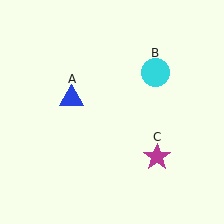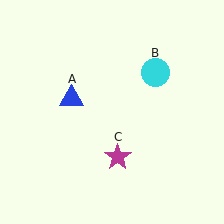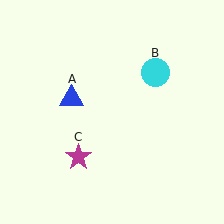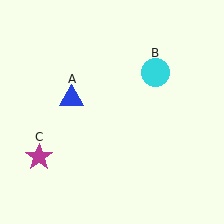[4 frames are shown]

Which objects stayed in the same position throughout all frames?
Blue triangle (object A) and cyan circle (object B) remained stationary.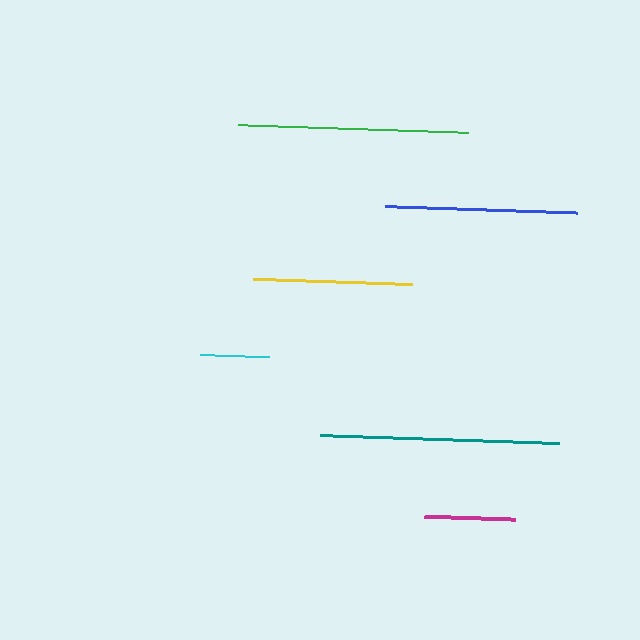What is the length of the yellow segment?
The yellow segment is approximately 159 pixels long.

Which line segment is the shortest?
The cyan line is the shortest at approximately 69 pixels.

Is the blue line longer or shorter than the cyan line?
The blue line is longer than the cyan line.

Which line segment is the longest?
The teal line is the longest at approximately 239 pixels.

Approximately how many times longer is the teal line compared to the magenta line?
The teal line is approximately 2.6 times the length of the magenta line.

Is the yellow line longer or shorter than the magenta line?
The yellow line is longer than the magenta line.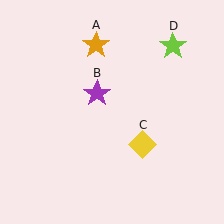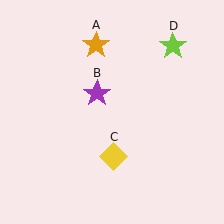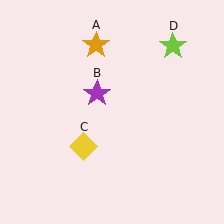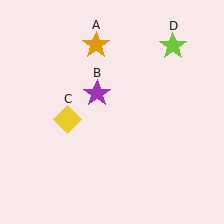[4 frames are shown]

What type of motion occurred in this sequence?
The yellow diamond (object C) rotated clockwise around the center of the scene.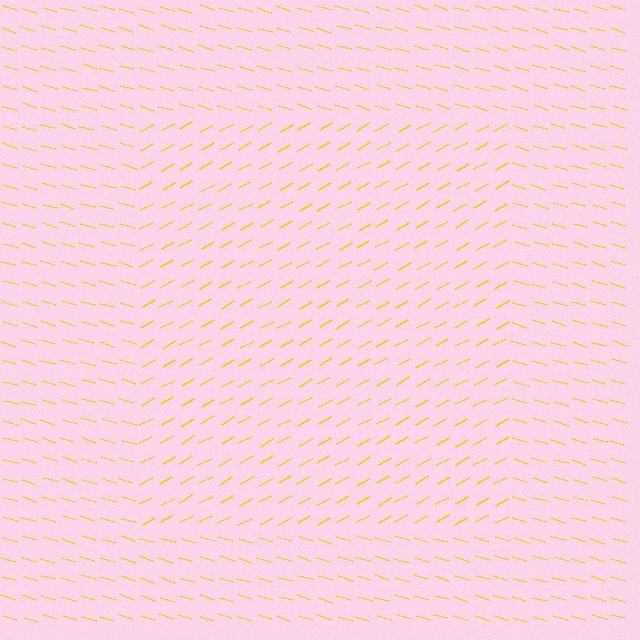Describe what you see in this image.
The image is filled with small yellow line segments. A rectangle region in the image has lines oriented differently from the surrounding lines, creating a visible texture boundary.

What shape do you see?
I see a rectangle.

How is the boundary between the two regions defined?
The boundary is defined purely by a change in line orientation (approximately 45 degrees difference). All lines are the same color and thickness.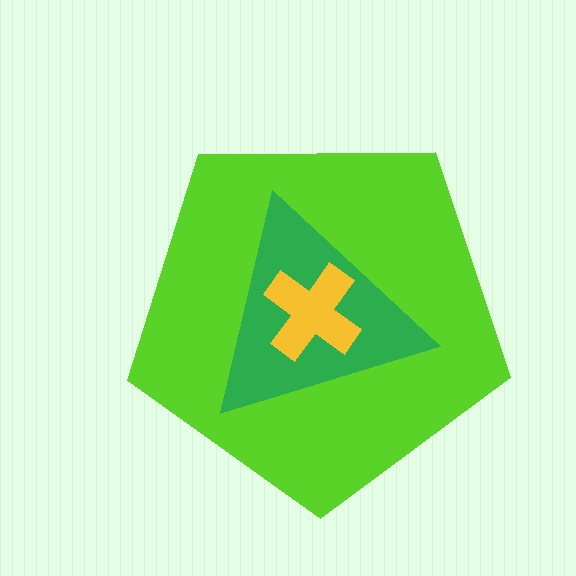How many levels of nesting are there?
3.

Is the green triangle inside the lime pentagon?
Yes.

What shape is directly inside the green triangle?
The yellow cross.